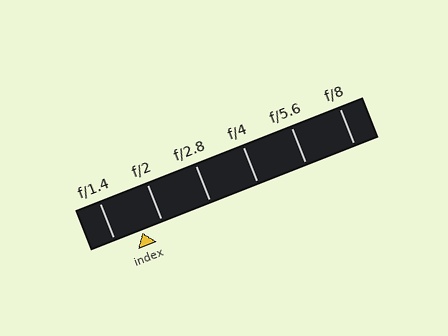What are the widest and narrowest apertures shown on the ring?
The widest aperture shown is f/1.4 and the narrowest is f/8.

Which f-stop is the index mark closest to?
The index mark is closest to f/2.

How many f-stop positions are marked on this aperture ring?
There are 6 f-stop positions marked.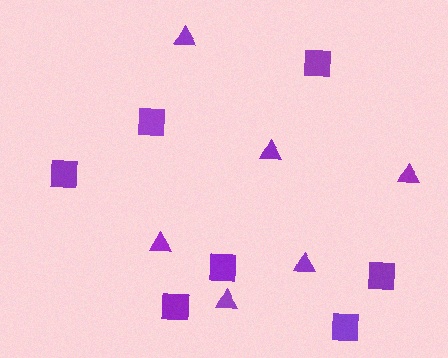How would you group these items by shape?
There are 2 groups: one group of triangles (6) and one group of squares (7).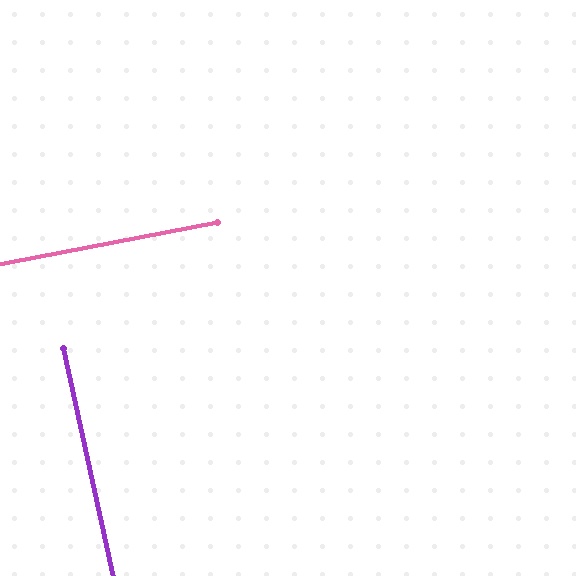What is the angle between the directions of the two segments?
Approximately 88 degrees.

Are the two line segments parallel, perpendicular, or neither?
Perpendicular — they meet at approximately 88°.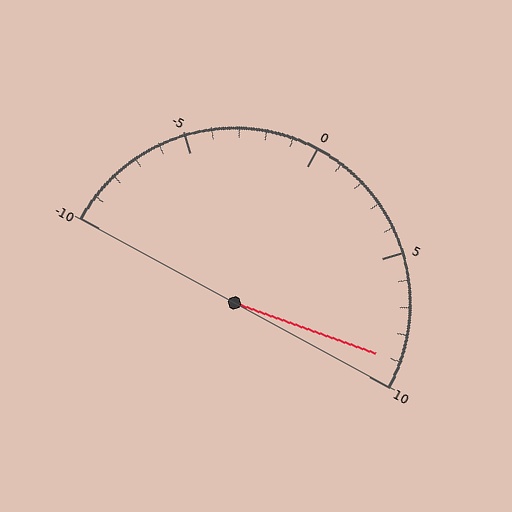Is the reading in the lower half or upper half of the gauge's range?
The reading is in the upper half of the range (-10 to 10).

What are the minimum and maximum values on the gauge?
The gauge ranges from -10 to 10.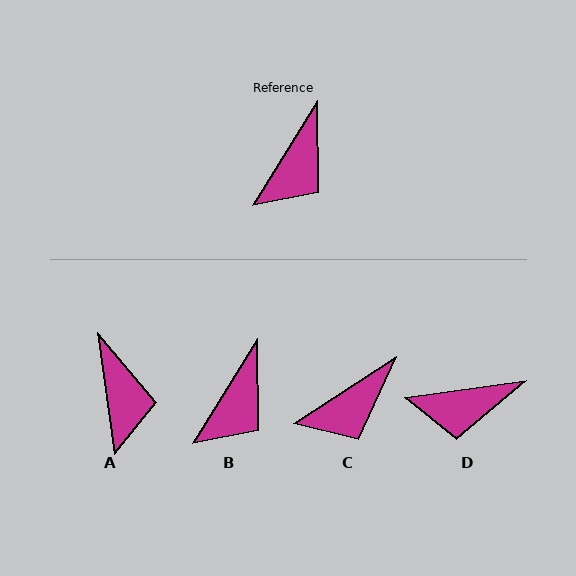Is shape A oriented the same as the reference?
No, it is off by about 40 degrees.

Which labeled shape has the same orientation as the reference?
B.